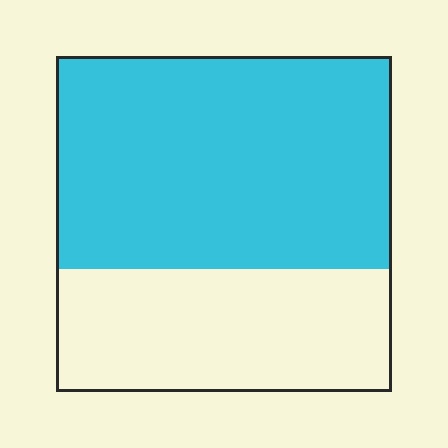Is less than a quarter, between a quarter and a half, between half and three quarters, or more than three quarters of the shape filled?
Between half and three quarters.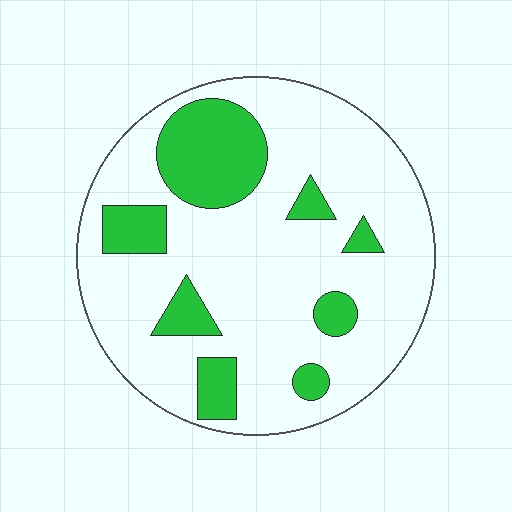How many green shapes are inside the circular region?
8.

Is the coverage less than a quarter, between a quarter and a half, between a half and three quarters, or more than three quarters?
Less than a quarter.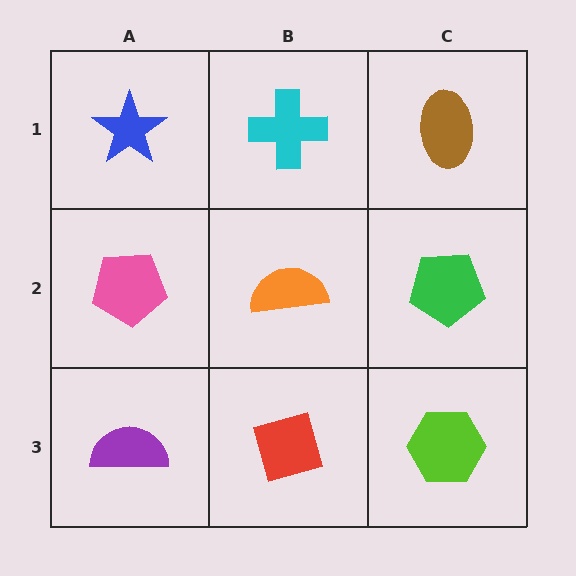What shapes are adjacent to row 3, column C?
A green pentagon (row 2, column C), a red diamond (row 3, column B).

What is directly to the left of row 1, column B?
A blue star.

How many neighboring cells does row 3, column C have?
2.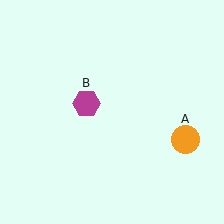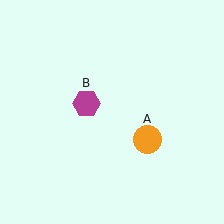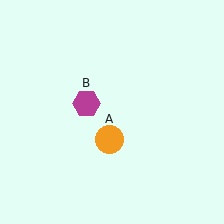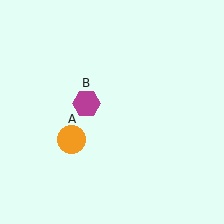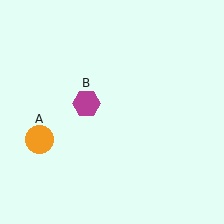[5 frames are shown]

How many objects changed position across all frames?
1 object changed position: orange circle (object A).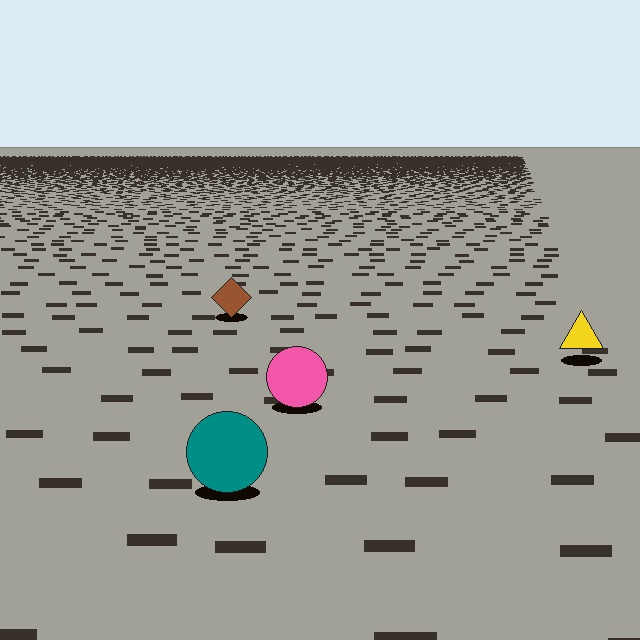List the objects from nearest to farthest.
From nearest to farthest: the teal circle, the pink circle, the yellow triangle, the brown diamond.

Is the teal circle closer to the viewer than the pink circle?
Yes. The teal circle is closer — you can tell from the texture gradient: the ground texture is coarser near it.